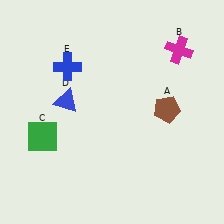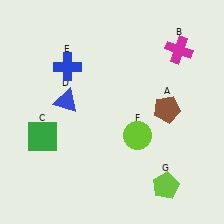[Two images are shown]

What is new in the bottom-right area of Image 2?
A lime circle (F) was added in the bottom-right area of Image 2.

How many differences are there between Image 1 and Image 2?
There are 2 differences between the two images.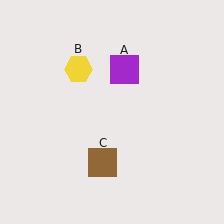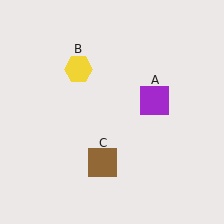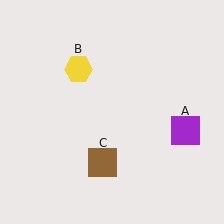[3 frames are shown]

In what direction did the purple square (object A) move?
The purple square (object A) moved down and to the right.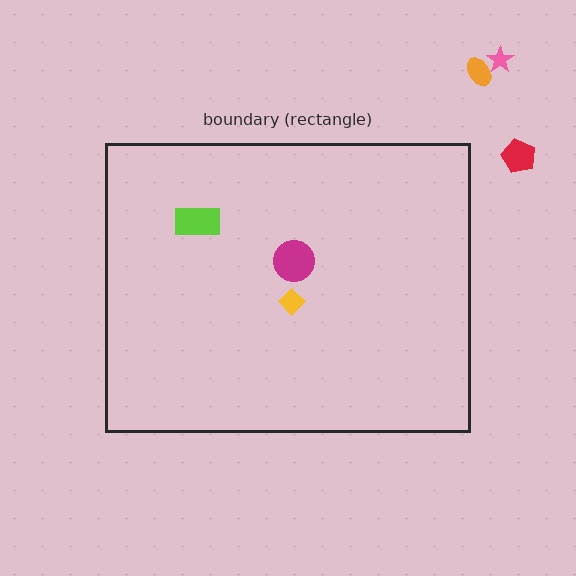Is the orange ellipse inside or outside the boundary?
Outside.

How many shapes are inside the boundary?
3 inside, 3 outside.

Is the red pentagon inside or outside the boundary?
Outside.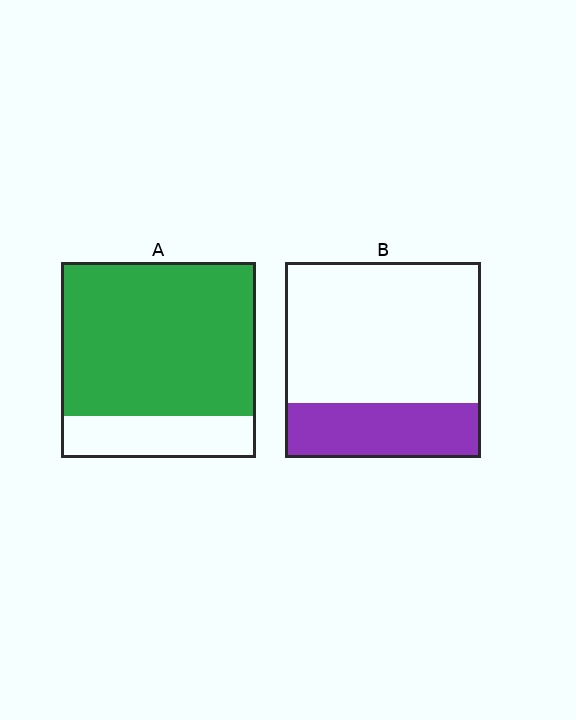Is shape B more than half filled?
No.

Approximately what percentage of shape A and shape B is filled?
A is approximately 80% and B is approximately 30%.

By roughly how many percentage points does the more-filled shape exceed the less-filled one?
By roughly 50 percentage points (A over B).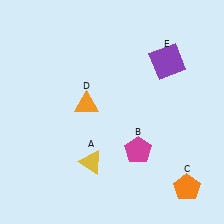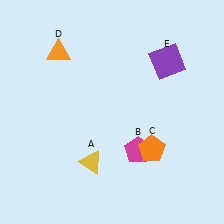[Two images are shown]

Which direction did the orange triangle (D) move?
The orange triangle (D) moved up.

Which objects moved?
The objects that moved are: the orange pentagon (C), the orange triangle (D).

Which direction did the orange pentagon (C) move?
The orange pentagon (C) moved up.